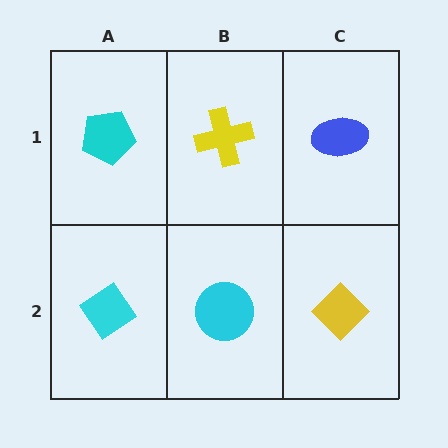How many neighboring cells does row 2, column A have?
2.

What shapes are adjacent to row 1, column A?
A cyan diamond (row 2, column A), a yellow cross (row 1, column B).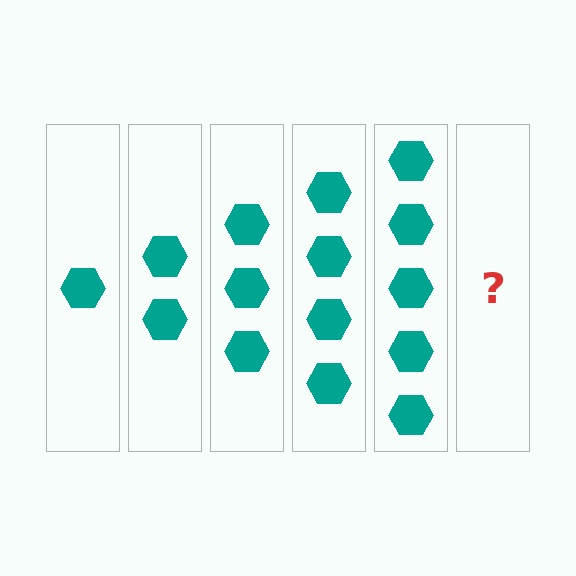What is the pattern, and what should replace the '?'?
The pattern is that each step adds one more hexagon. The '?' should be 6 hexagons.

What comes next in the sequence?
The next element should be 6 hexagons.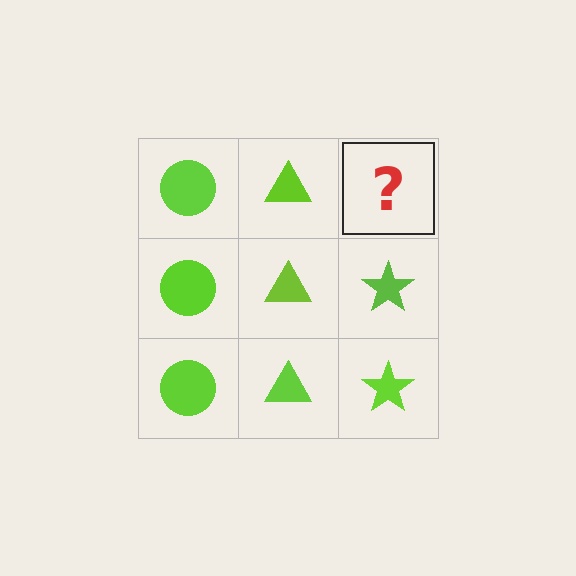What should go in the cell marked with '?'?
The missing cell should contain a lime star.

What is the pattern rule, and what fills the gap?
The rule is that each column has a consistent shape. The gap should be filled with a lime star.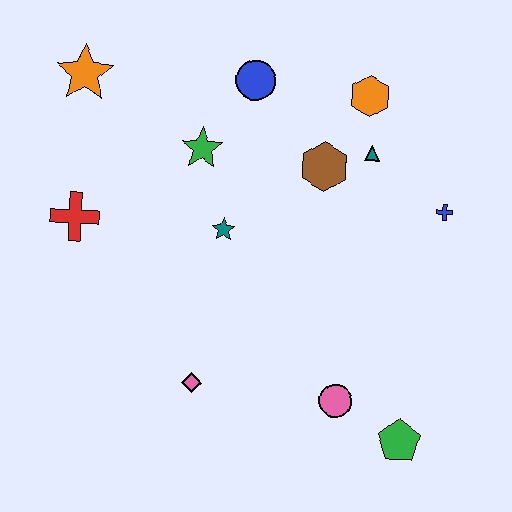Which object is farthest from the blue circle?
The green pentagon is farthest from the blue circle.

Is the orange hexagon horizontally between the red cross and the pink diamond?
No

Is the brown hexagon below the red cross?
No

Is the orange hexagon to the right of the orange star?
Yes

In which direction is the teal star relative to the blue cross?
The teal star is to the left of the blue cross.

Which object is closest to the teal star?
The green star is closest to the teal star.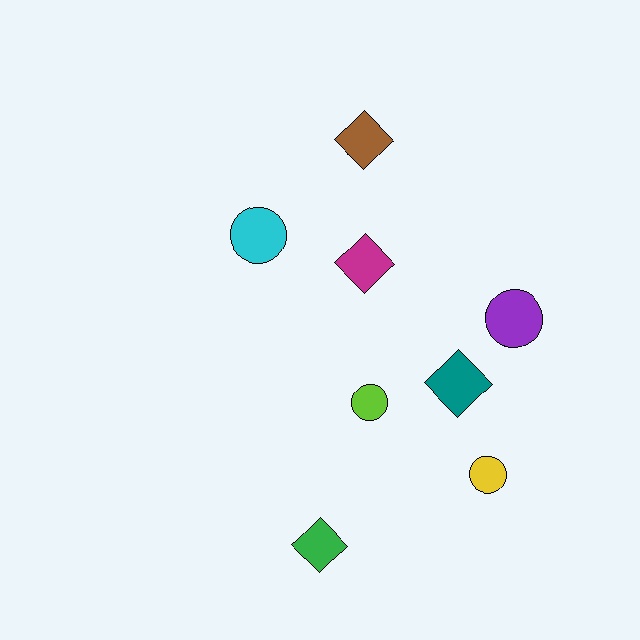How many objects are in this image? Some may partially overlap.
There are 8 objects.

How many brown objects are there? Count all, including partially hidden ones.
There is 1 brown object.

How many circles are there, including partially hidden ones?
There are 4 circles.